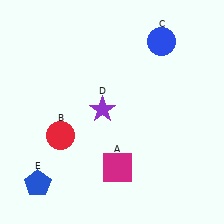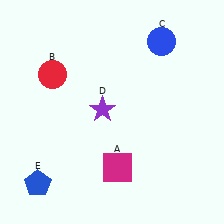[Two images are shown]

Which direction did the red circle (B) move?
The red circle (B) moved up.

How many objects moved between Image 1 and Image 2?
1 object moved between the two images.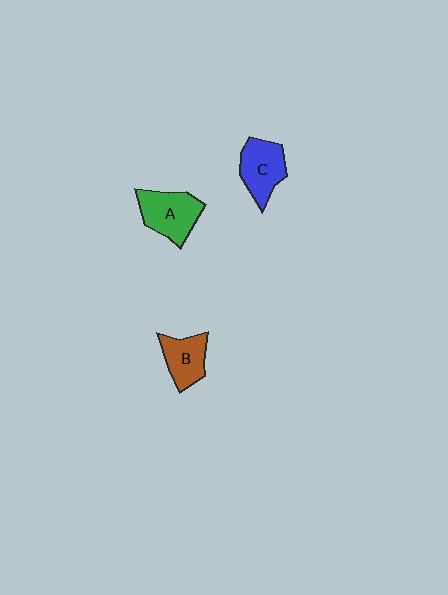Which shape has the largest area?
Shape A (green).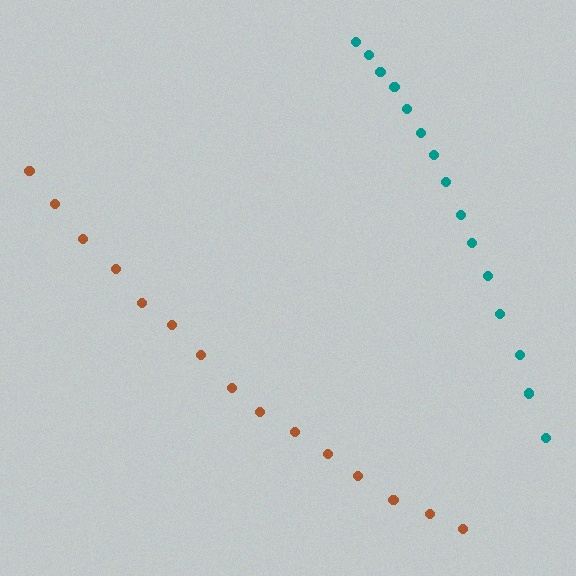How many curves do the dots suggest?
There are 2 distinct paths.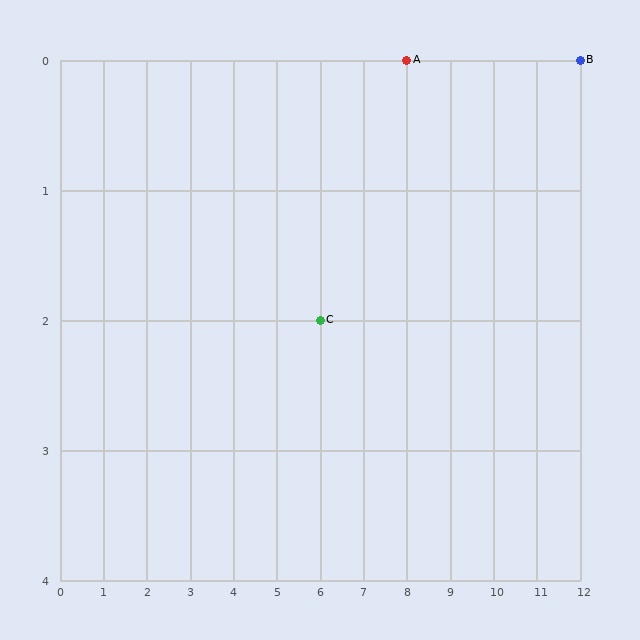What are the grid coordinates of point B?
Point B is at grid coordinates (12, 0).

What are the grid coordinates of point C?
Point C is at grid coordinates (6, 2).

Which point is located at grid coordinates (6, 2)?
Point C is at (6, 2).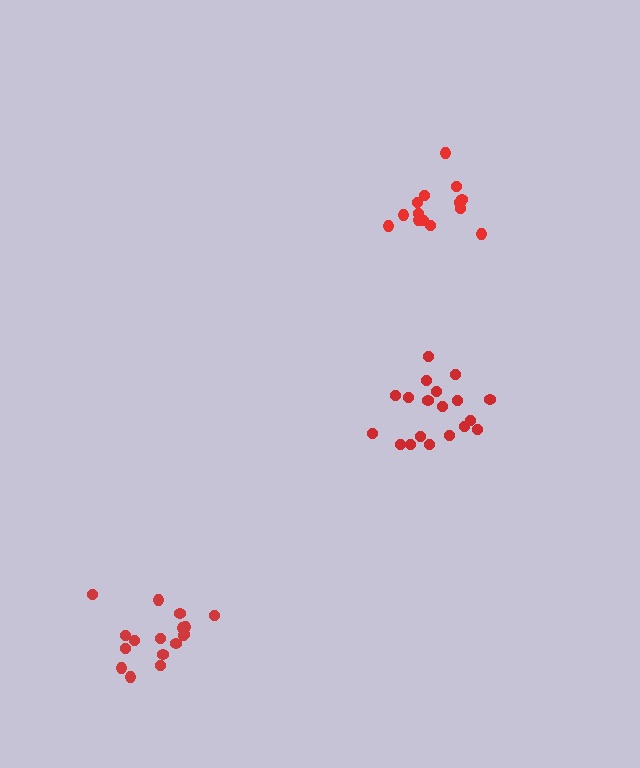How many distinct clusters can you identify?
There are 3 distinct clusters.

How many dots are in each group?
Group 1: 14 dots, Group 2: 19 dots, Group 3: 17 dots (50 total).